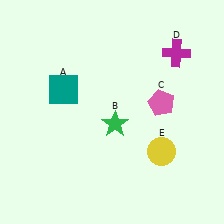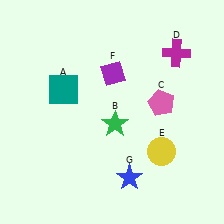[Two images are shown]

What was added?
A purple diamond (F), a blue star (G) were added in Image 2.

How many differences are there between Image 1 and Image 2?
There are 2 differences between the two images.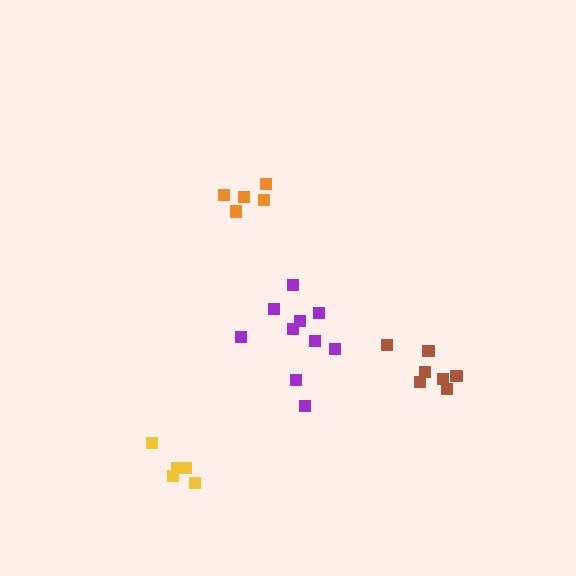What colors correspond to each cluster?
The clusters are colored: orange, yellow, purple, brown.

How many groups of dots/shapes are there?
There are 4 groups.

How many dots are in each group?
Group 1: 5 dots, Group 2: 5 dots, Group 3: 10 dots, Group 4: 7 dots (27 total).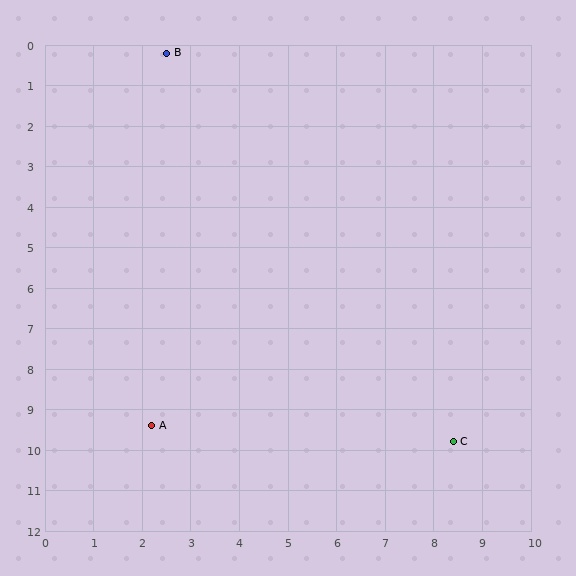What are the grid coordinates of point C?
Point C is at approximately (8.4, 9.8).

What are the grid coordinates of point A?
Point A is at approximately (2.2, 9.4).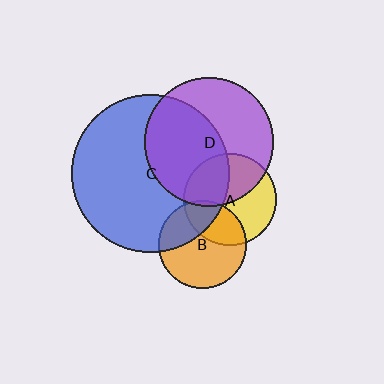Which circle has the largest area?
Circle C (blue).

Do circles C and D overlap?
Yes.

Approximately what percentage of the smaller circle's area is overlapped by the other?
Approximately 55%.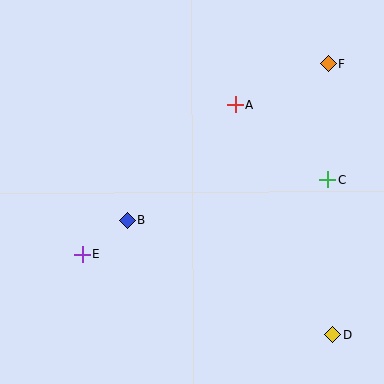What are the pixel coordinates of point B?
Point B is at (128, 221).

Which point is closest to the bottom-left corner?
Point E is closest to the bottom-left corner.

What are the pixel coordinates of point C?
Point C is at (328, 180).